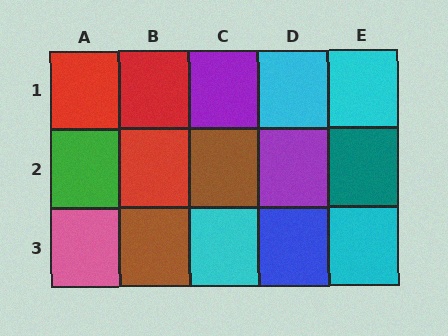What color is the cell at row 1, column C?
Purple.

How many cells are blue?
1 cell is blue.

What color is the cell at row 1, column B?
Red.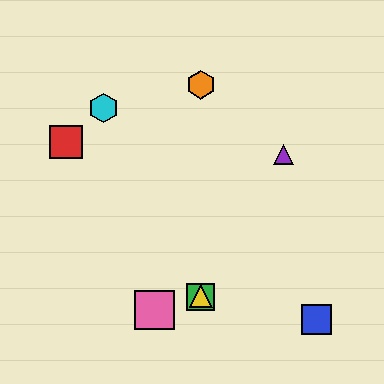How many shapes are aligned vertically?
3 shapes (the green square, the yellow triangle, the orange hexagon) are aligned vertically.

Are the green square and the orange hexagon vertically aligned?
Yes, both are at x≈201.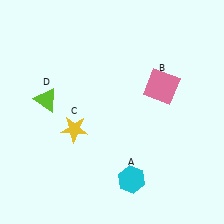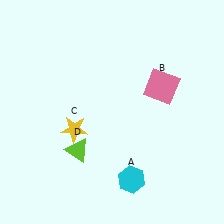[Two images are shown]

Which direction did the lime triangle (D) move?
The lime triangle (D) moved down.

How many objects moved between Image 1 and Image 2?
1 object moved between the two images.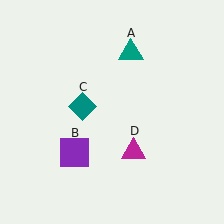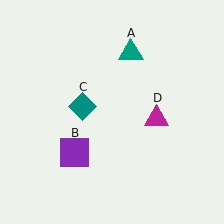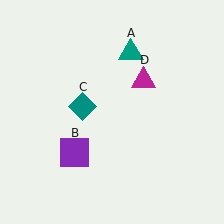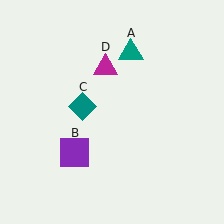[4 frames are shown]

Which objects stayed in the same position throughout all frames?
Teal triangle (object A) and purple square (object B) and teal diamond (object C) remained stationary.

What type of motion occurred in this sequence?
The magenta triangle (object D) rotated counterclockwise around the center of the scene.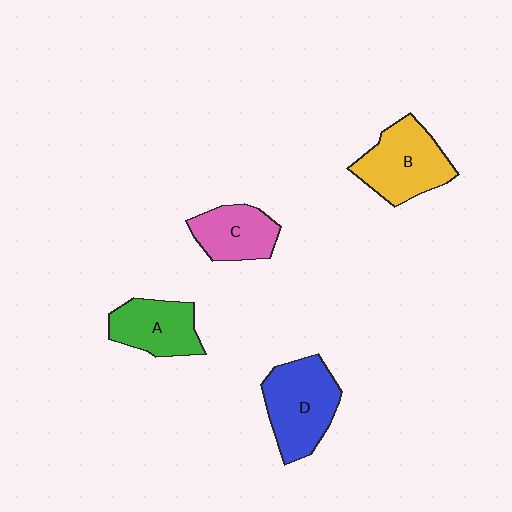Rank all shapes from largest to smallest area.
From largest to smallest: D (blue), B (yellow), A (green), C (pink).